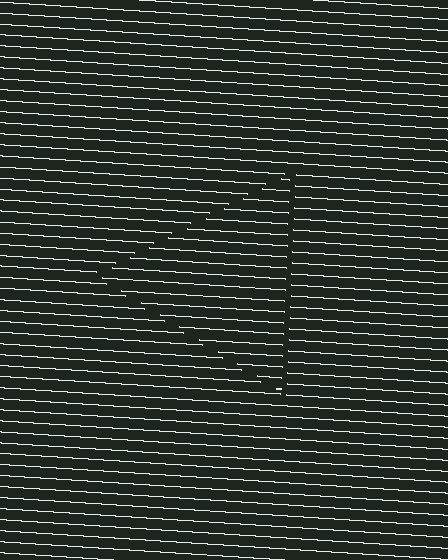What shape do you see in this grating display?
An illusory triangle. The interior of the shape contains the same grating, shifted by half a period — the contour is defined by the phase discontinuity where line-ends from the inner and outer gratings abut.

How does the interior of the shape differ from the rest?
The interior of the shape contains the same grating, shifted by half a period — the contour is defined by the phase discontinuity where line-ends from the inner and outer gratings abut.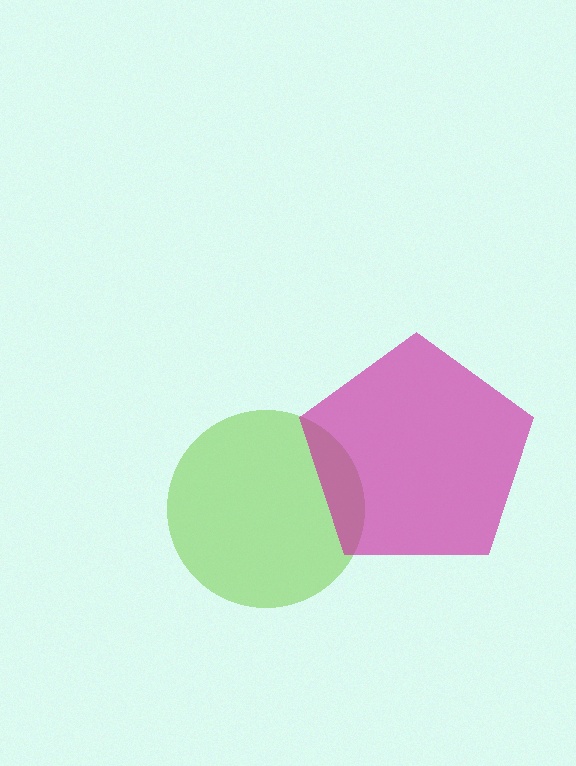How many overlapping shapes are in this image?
There are 2 overlapping shapes in the image.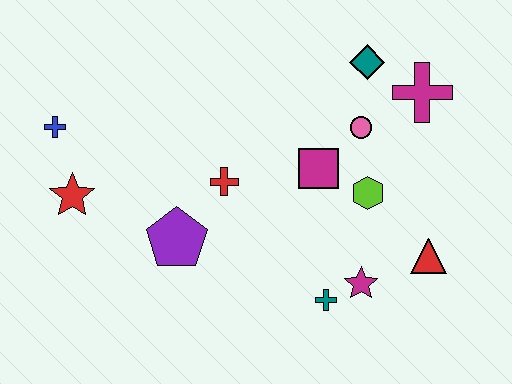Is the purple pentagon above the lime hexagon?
No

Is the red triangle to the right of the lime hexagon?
Yes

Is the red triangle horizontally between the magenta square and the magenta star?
No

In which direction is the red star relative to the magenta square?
The red star is to the left of the magenta square.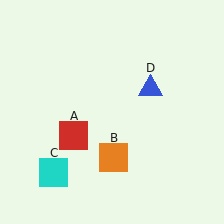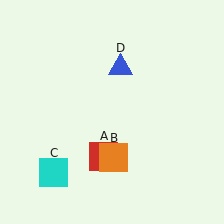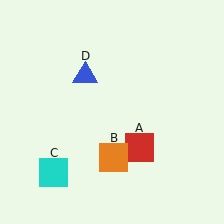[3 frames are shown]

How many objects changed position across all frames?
2 objects changed position: red square (object A), blue triangle (object D).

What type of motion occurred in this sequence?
The red square (object A), blue triangle (object D) rotated counterclockwise around the center of the scene.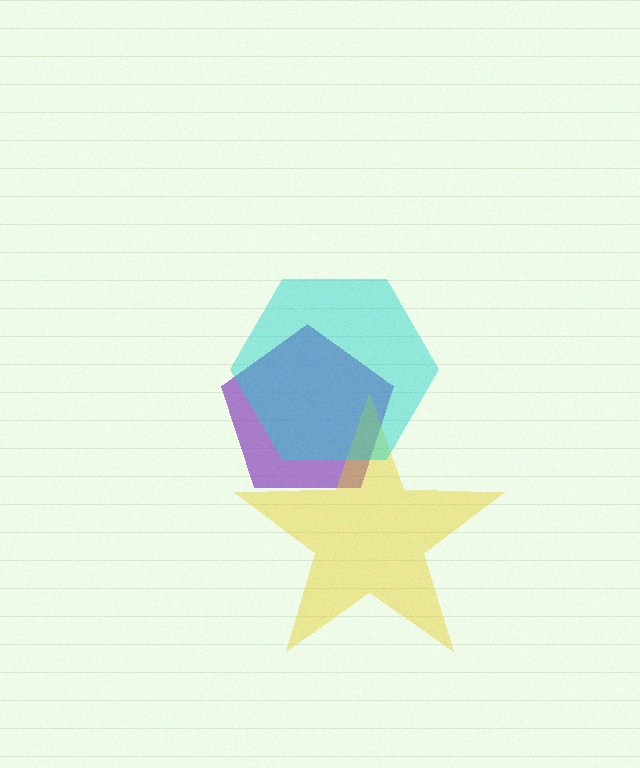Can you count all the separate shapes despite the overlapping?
Yes, there are 3 separate shapes.